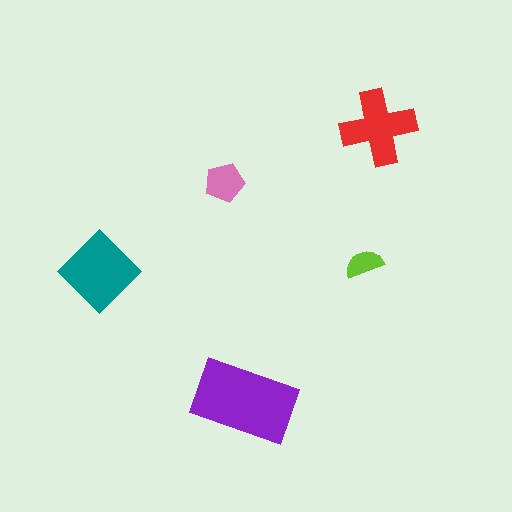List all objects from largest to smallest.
The purple rectangle, the teal diamond, the red cross, the pink pentagon, the lime semicircle.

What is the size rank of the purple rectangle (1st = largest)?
1st.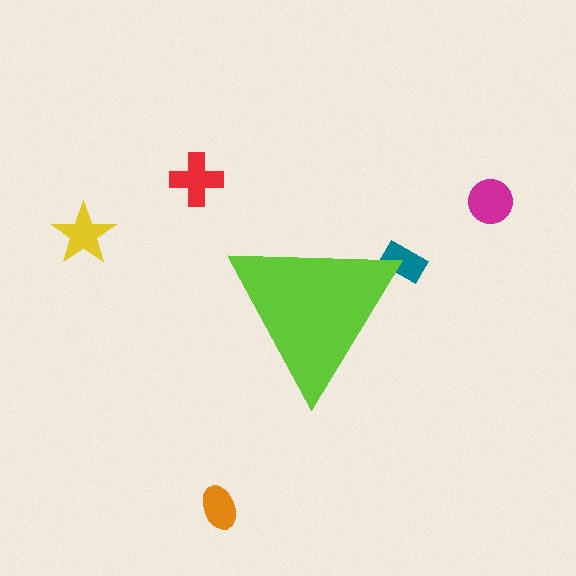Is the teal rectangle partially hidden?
Yes, the teal rectangle is partially hidden behind the lime triangle.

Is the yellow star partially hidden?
No, the yellow star is fully visible.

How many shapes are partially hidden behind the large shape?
1 shape is partially hidden.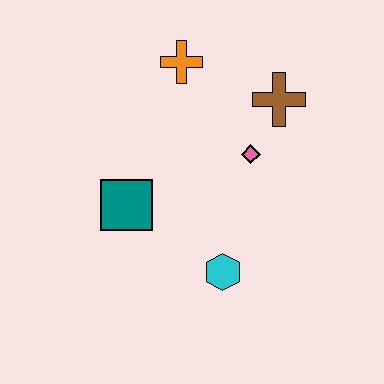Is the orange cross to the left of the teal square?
No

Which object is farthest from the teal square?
The brown cross is farthest from the teal square.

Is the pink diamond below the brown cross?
Yes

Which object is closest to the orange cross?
The brown cross is closest to the orange cross.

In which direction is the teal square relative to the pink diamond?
The teal square is to the left of the pink diamond.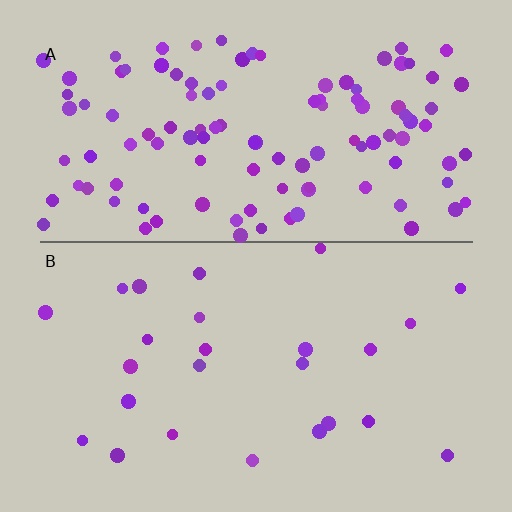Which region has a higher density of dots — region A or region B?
A (the top).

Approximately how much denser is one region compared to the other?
Approximately 4.4× — region A over region B.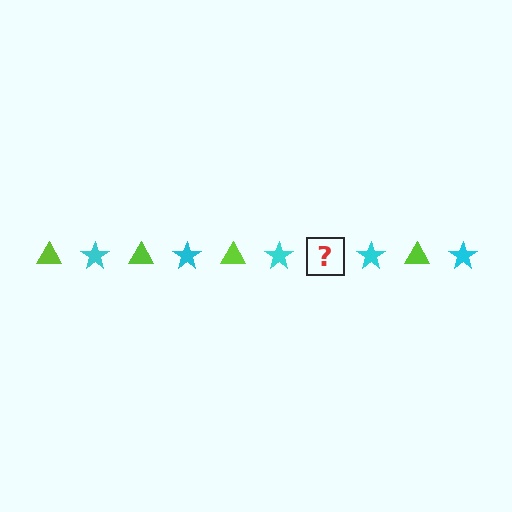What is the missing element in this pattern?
The missing element is a lime triangle.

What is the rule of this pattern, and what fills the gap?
The rule is that the pattern alternates between lime triangle and cyan star. The gap should be filled with a lime triangle.